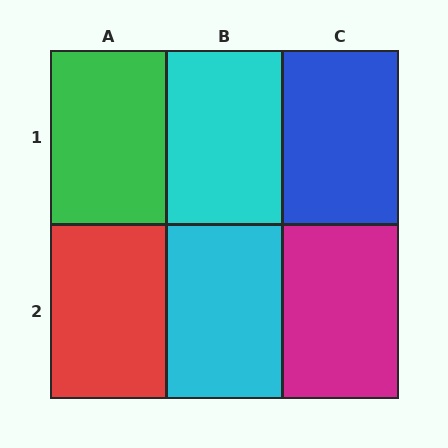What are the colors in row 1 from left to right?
Green, cyan, blue.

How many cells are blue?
1 cell is blue.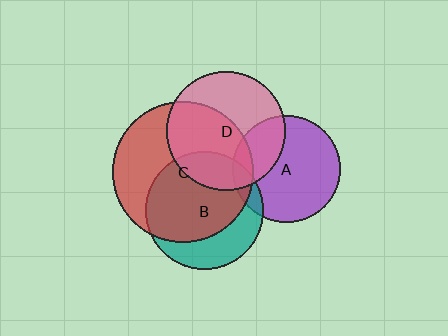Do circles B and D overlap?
Yes.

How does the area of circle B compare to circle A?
Approximately 1.2 times.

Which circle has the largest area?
Circle C (red).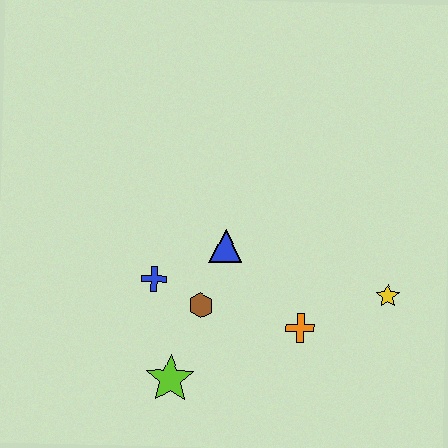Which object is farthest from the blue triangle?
The yellow star is farthest from the blue triangle.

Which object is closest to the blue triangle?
The brown hexagon is closest to the blue triangle.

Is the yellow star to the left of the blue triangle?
No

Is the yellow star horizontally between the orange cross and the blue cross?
No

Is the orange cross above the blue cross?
No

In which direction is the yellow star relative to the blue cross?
The yellow star is to the right of the blue cross.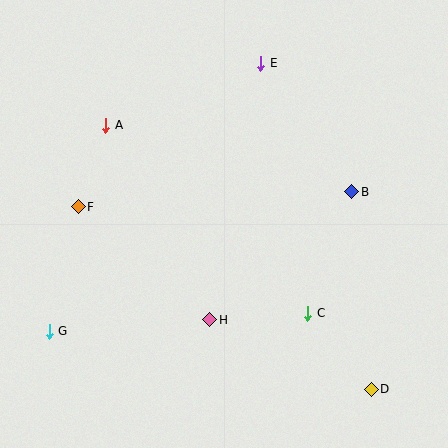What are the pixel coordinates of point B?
Point B is at (352, 192).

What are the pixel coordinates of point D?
Point D is at (371, 389).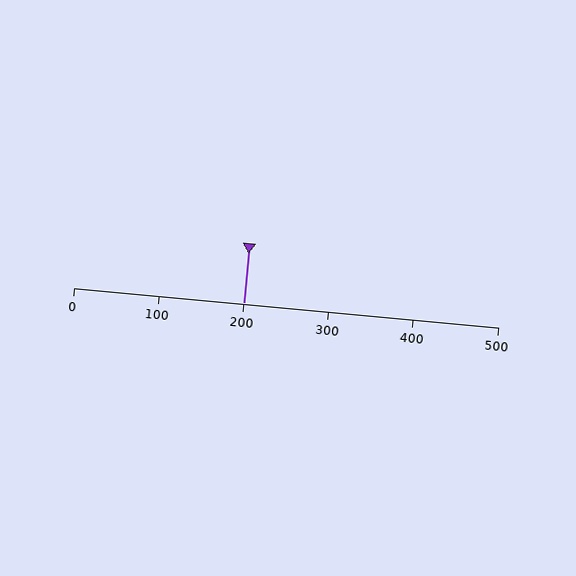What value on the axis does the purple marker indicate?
The marker indicates approximately 200.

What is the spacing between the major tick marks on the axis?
The major ticks are spaced 100 apart.